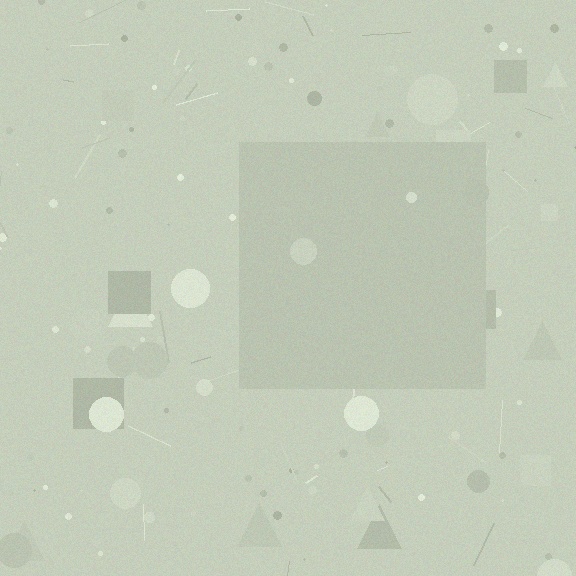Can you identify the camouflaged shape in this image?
The camouflaged shape is a square.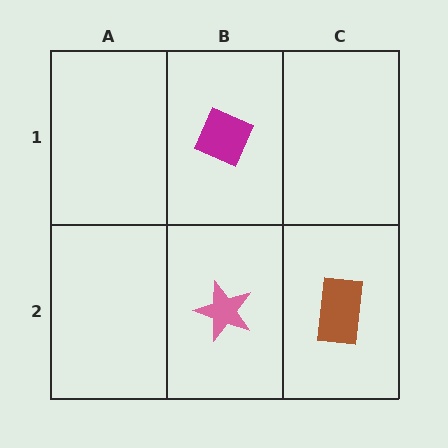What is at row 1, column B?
A magenta diamond.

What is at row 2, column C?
A brown rectangle.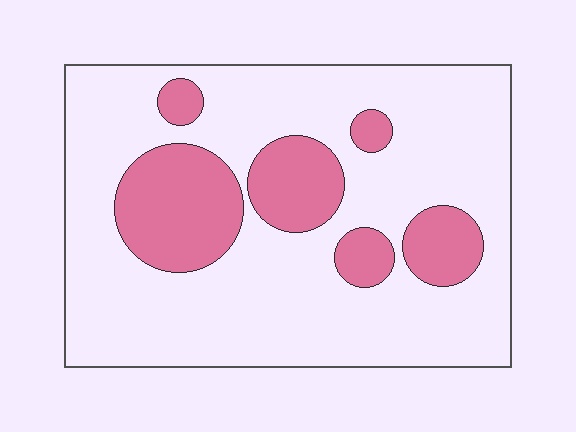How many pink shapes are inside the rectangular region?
6.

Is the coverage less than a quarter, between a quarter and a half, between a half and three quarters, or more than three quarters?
Less than a quarter.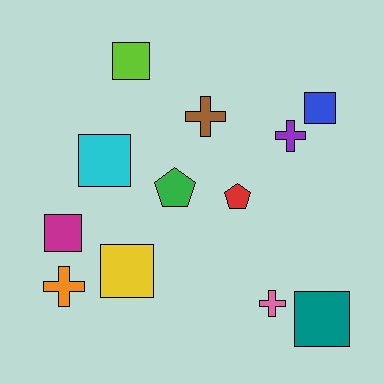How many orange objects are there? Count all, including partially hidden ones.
There is 1 orange object.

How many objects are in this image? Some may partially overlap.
There are 12 objects.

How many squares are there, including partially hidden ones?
There are 6 squares.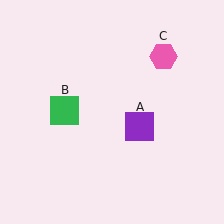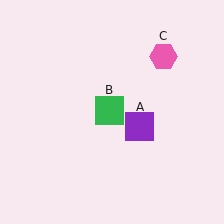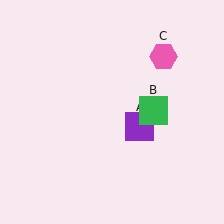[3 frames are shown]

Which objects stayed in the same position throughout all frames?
Purple square (object A) and pink hexagon (object C) remained stationary.